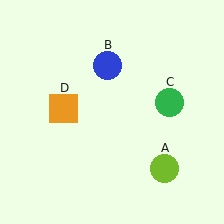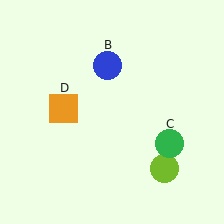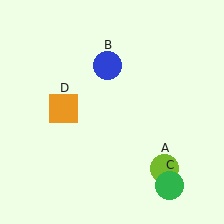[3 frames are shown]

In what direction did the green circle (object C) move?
The green circle (object C) moved down.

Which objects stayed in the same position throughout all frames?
Lime circle (object A) and blue circle (object B) and orange square (object D) remained stationary.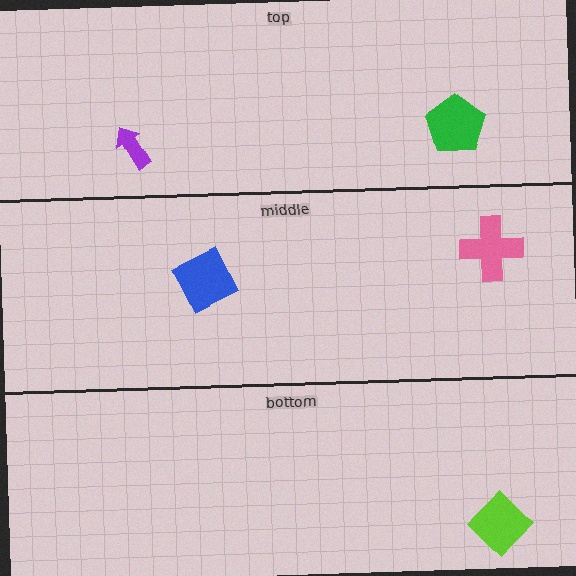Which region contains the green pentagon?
The top region.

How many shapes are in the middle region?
2.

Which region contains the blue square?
The middle region.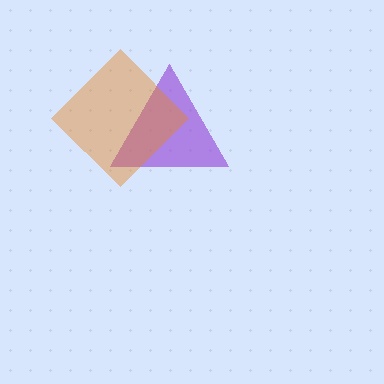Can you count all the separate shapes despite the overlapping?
Yes, there are 2 separate shapes.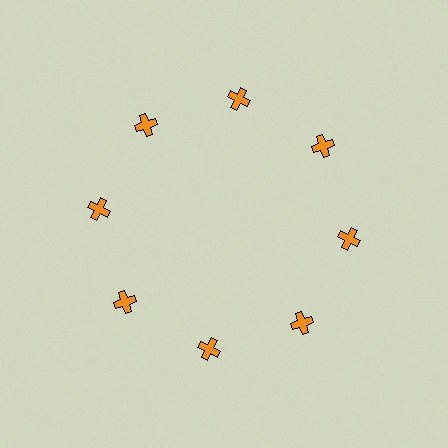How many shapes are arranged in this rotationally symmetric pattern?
There are 8 shapes, arranged in 8 groups of 1.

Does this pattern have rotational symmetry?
Yes, this pattern has 8-fold rotational symmetry. It looks the same after rotating 45 degrees around the center.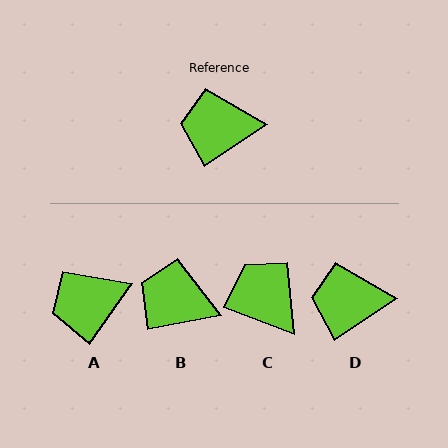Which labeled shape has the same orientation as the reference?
D.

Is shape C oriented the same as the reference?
No, it is off by about 54 degrees.